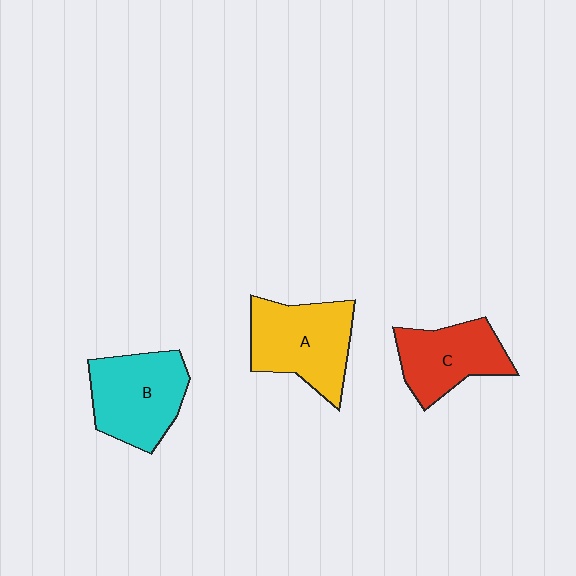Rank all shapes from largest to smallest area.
From largest to smallest: A (yellow), B (cyan), C (red).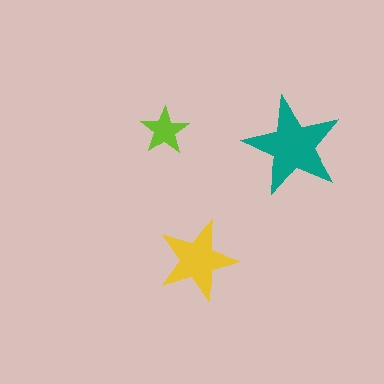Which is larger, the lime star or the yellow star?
The yellow one.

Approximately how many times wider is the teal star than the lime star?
About 2 times wider.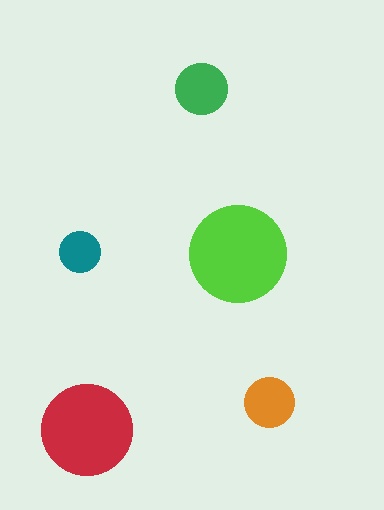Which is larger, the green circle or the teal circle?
The green one.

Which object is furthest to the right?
The orange circle is rightmost.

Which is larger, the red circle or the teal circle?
The red one.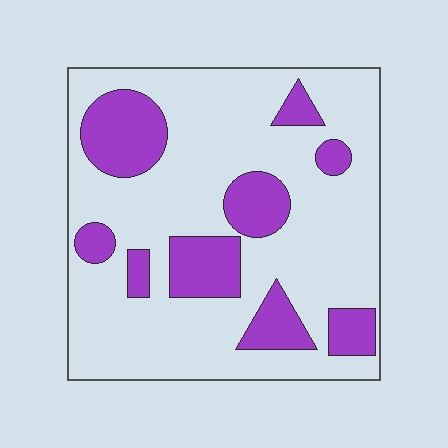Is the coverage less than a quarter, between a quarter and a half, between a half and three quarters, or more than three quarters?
Less than a quarter.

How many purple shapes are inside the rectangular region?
9.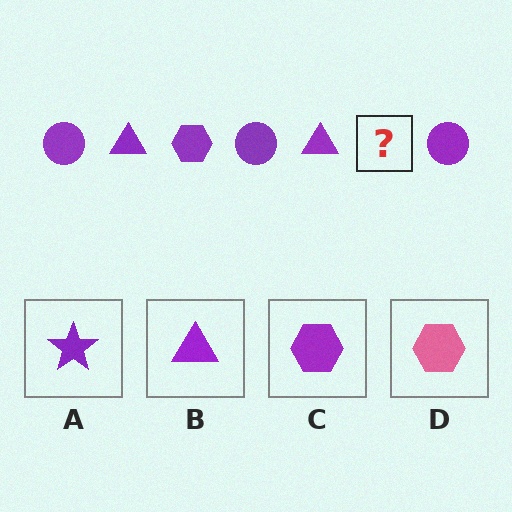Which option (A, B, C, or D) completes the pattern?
C.